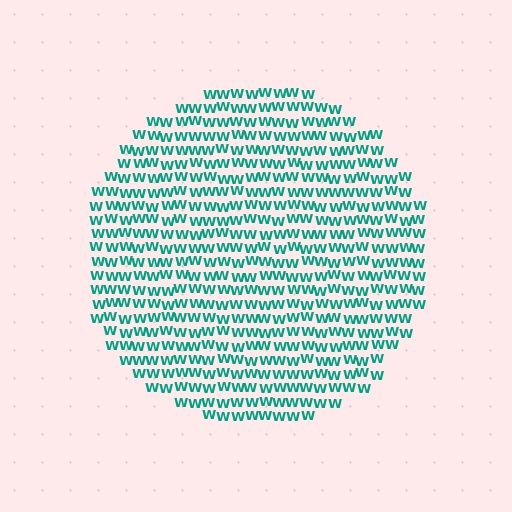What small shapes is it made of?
It is made of small letter W's.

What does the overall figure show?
The overall figure shows a circle.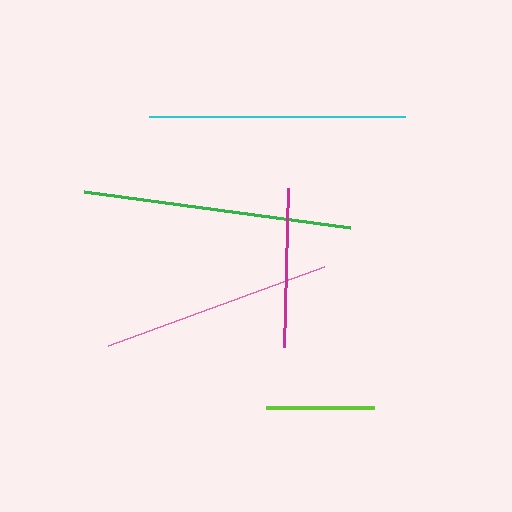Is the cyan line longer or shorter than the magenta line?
The cyan line is longer than the magenta line.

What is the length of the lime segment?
The lime segment is approximately 108 pixels long.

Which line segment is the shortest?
The lime line is the shortest at approximately 108 pixels.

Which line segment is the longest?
The green line is the longest at approximately 268 pixels.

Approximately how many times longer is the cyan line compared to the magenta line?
The cyan line is approximately 1.6 times the length of the magenta line.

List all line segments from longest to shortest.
From longest to shortest: green, cyan, pink, magenta, lime.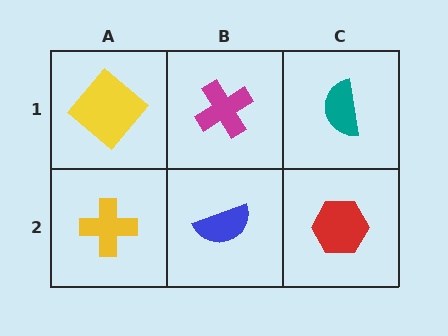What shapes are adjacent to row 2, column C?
A teal semicircle (row 1, column C), a blue semicircle (row 2, column B).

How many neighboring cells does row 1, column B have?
3.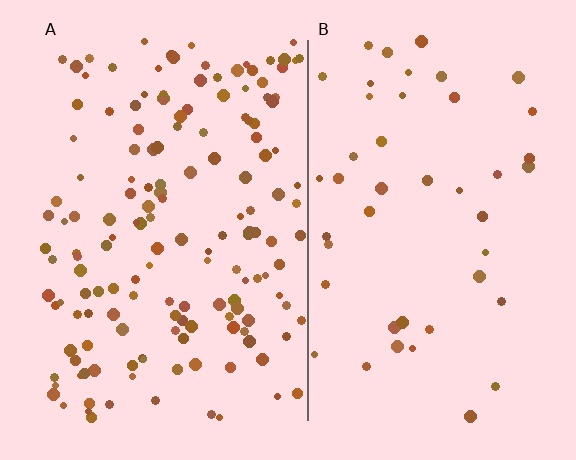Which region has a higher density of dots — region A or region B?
A (the left).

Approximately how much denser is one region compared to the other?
Approximately 3.4× — region A over region B.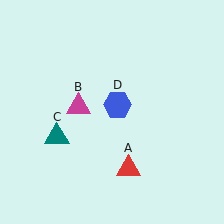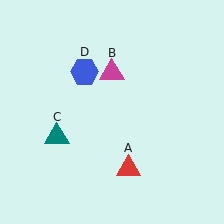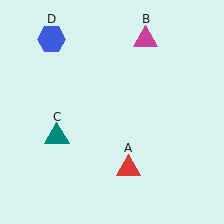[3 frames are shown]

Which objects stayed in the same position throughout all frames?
Red triangle (object A) and teal triangle (object C) remained stationary.